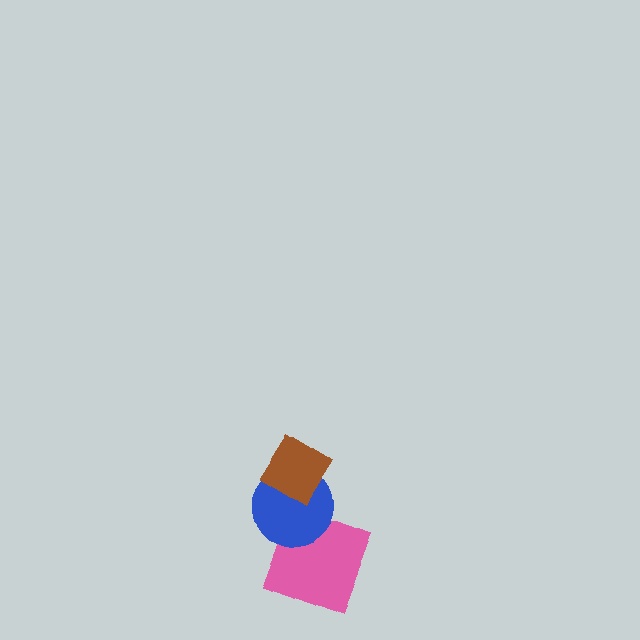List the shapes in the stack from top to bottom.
From top to bottom: the brown diamond, the blue circle, the pink square.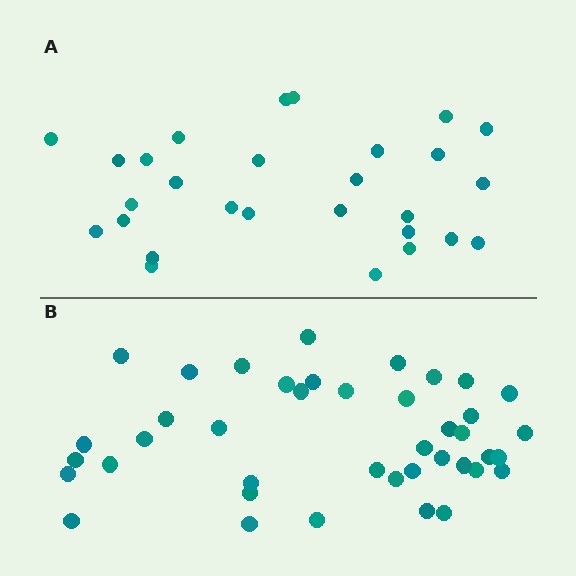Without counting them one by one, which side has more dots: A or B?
Region B (the bottom region) has more dots.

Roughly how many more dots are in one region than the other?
Region B has approximately 15 more dots than region A.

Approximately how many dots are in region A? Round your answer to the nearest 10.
About 30 dots. (The exact count is 28, which rounds to 30.)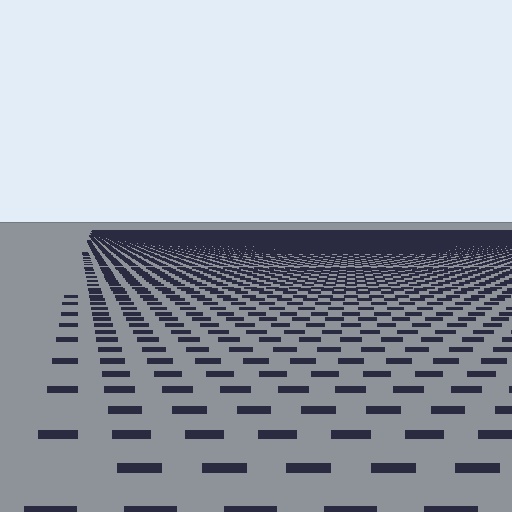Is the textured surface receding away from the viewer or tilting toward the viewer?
The surface is receding away from the viewer. Texture elements get smaller and denser toward the top.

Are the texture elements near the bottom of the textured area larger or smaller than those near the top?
Larger. Near the bottom, elements are closer to the viewer and appear at a bigger on-screen size.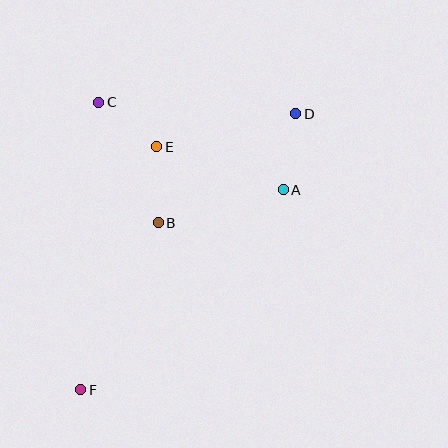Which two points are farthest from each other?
Points D and F are farthest from each other.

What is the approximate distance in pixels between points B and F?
The distance between B and F is approximately 184 pixels.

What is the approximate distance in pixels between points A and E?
The distance between A and E is approximately 134 pixels.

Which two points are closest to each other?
Points C and E are closest to each other.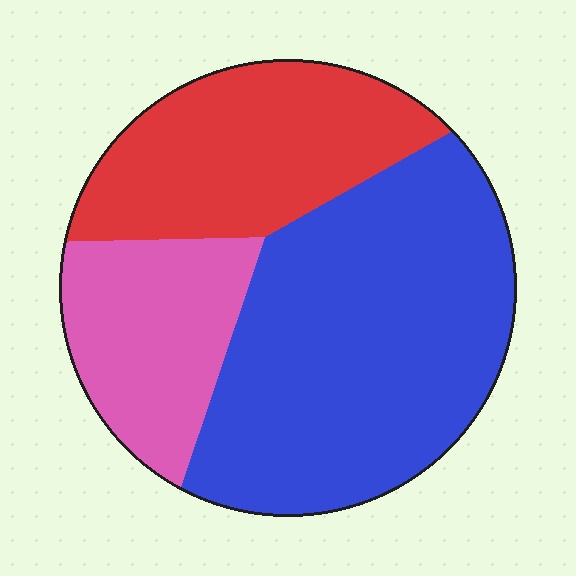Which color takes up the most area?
Blue, at roughly 50%.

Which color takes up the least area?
Pink, at roughly 20%.